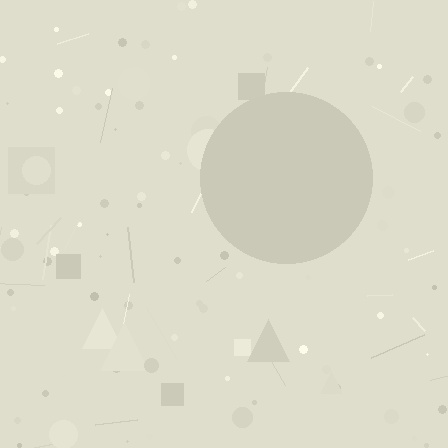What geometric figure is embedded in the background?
A circle is embedded in the background.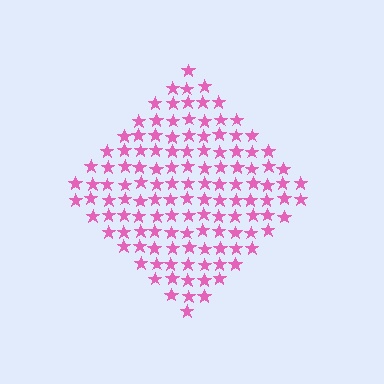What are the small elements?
The small elements are stars.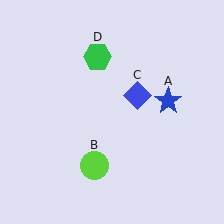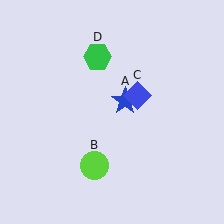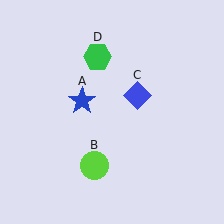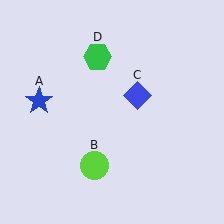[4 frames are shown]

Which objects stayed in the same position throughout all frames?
Lime circle (object B) and blue diamond (object C) and green hexagon (object D) remained stationary.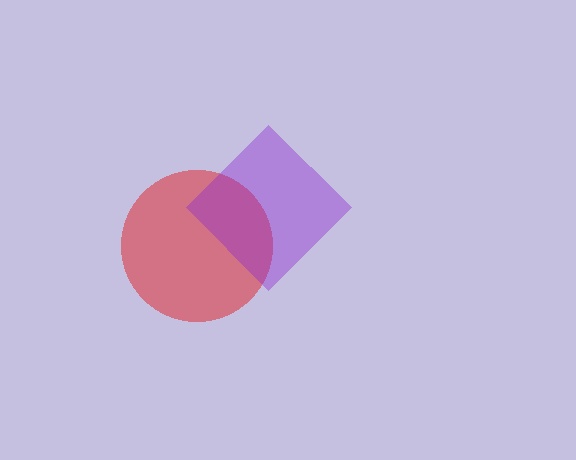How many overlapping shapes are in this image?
There are 2 overlapping shapes in the image.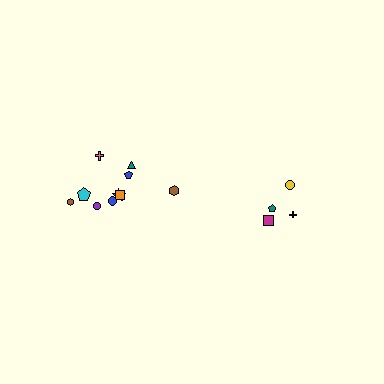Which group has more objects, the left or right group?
The left group.